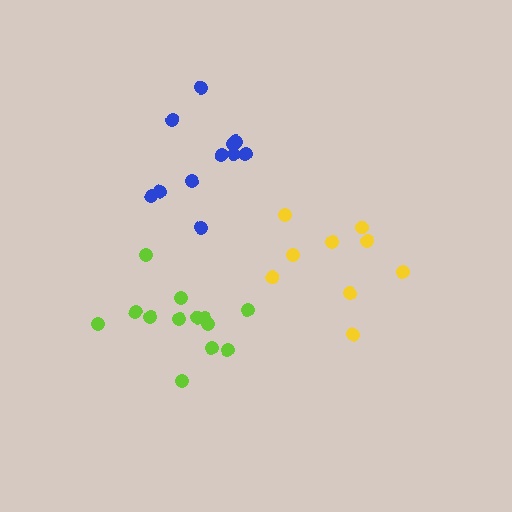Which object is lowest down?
The lime cluster is bottommost.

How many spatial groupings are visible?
There are 3 spatial groupings.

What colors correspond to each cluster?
The clusters are colored: yellow, lime, blue.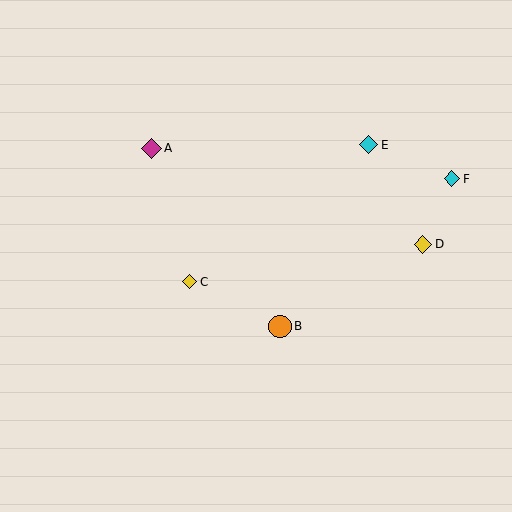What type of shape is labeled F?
Shape F is a cyan diamond.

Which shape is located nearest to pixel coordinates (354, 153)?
The cyan diamond (labeled E) at (369, 145) is nearest to that location.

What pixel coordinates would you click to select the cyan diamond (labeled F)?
Click at (452, 179) to select the cyan diamond F.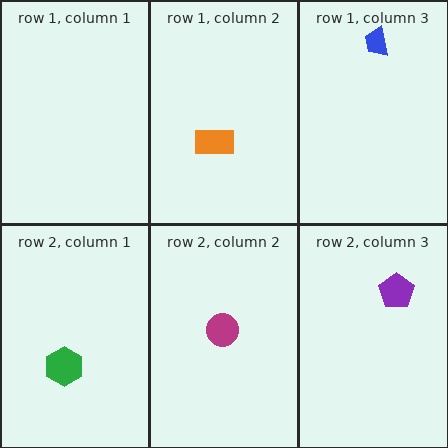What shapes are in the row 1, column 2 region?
The orange rectangle.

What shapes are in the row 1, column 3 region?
The blue trapezoid.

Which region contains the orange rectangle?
The row 1, column 2 region.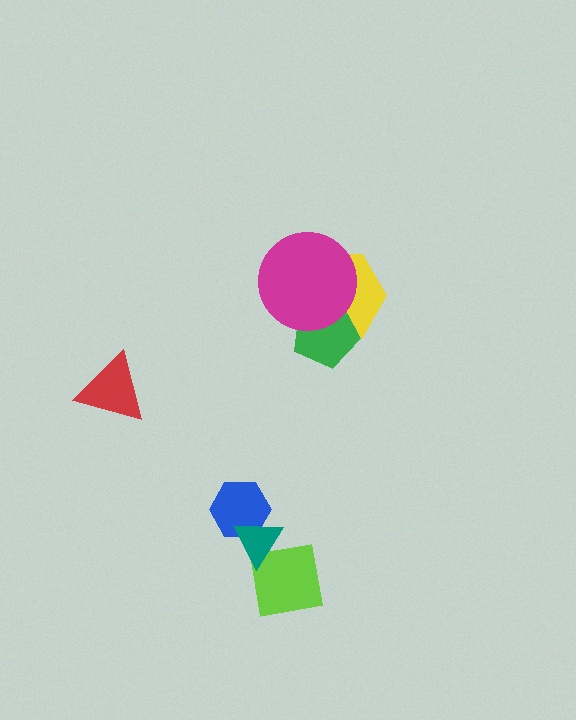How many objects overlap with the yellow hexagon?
2 objects overlap with the yellow hexagon.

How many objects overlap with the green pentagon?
2 objects overlap with the green pentagon.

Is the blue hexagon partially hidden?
Yes, it is partially covered by another shape.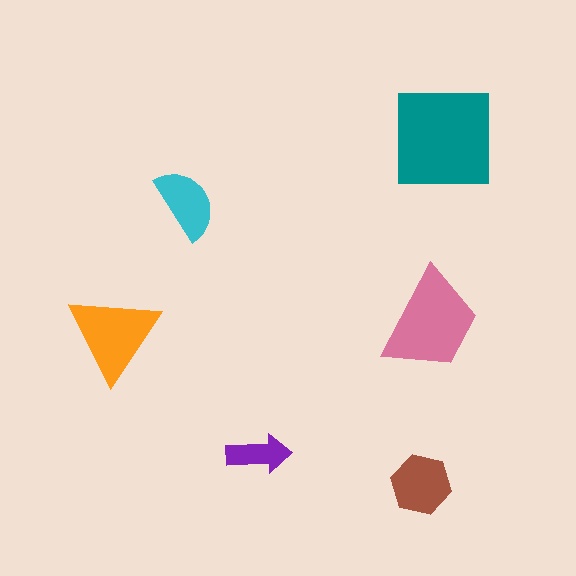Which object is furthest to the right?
The teal square is rightmost.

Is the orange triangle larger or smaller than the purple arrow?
Larger.